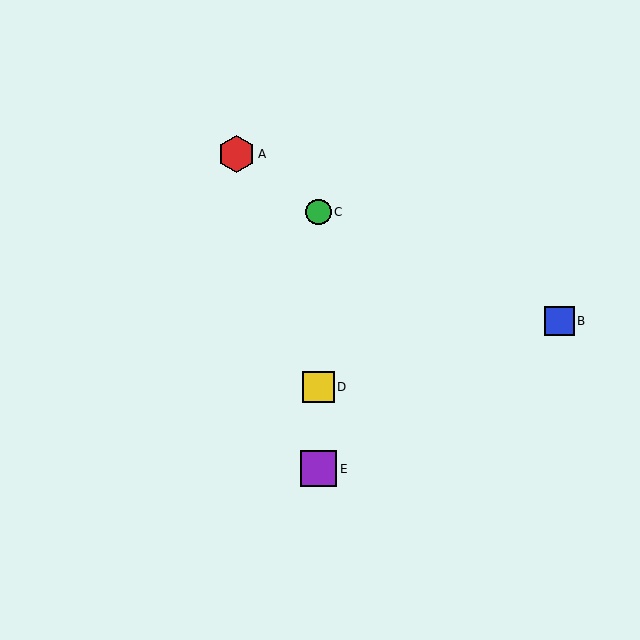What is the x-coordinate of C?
Object C is at x≈318.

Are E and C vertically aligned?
Yes, both are at x≈318.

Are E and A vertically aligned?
No, E is at x≈318 and A is at x≈236.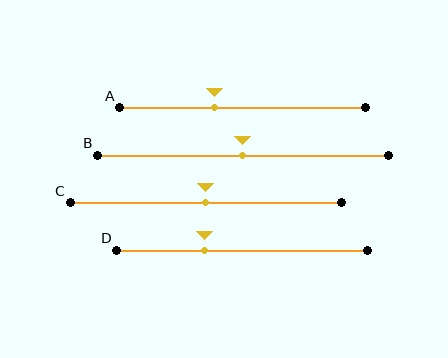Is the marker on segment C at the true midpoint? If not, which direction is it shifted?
Yes, the marker on segment C is at the true midpoint.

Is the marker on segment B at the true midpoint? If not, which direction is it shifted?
Yes, the marker on segment B is at the true midpoint.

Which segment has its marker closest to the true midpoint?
Segment B has its marker closest to the true midpoint.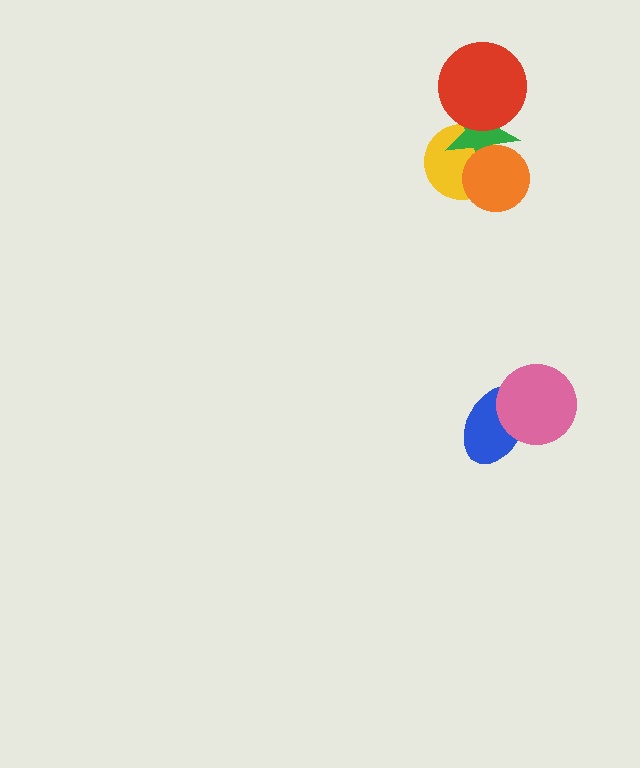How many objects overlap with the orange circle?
2 objects overlap with the orange circle.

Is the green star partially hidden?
Yes, it is partially covered by another shape.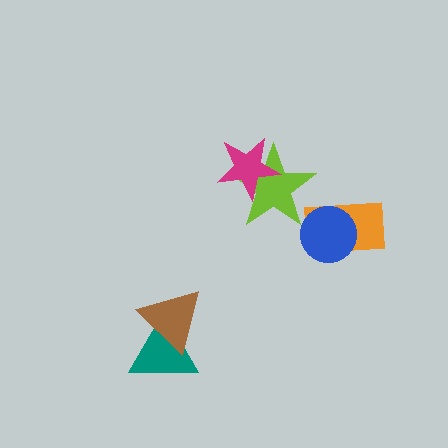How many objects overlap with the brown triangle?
1 object overlaps with the brown triangle.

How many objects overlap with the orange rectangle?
1 object overlaps with the orange rectangle.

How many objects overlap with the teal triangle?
1 object overlaps with the teal triangle.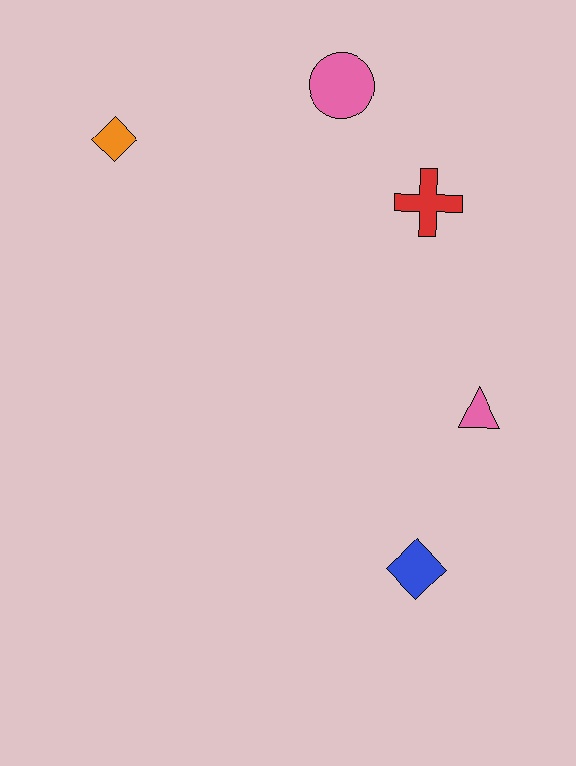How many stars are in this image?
There are no stars.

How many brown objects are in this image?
There are no brown objects.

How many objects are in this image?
There are 5 objects.